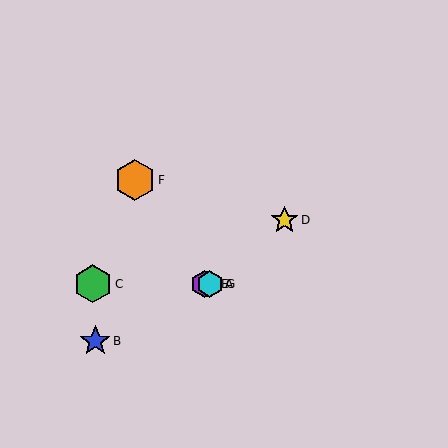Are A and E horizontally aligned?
Yes, both are at y≈284.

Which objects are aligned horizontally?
Objects A, C, E, G are aligned horizontally.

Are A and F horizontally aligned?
No, A is at y≈284 and F is at y≈180.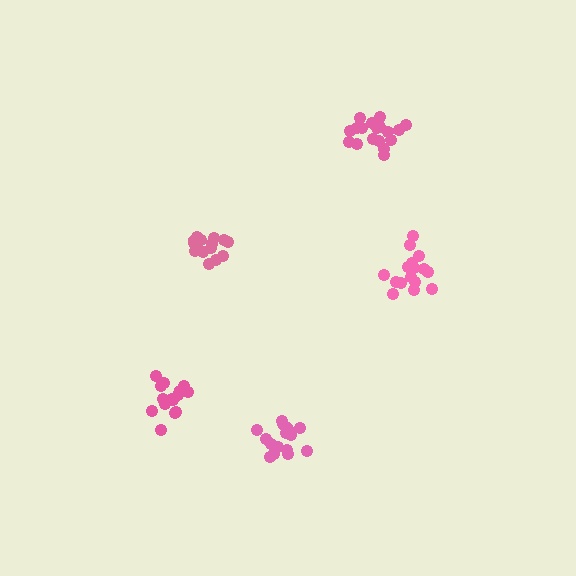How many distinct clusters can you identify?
There are 5 distinct clusters.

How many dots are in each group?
Group 1: 16 dots, Group 2: 18 dots, Group 3: 16 dots, Group 4: 16 dots, Group 5: 17 dots (83 total).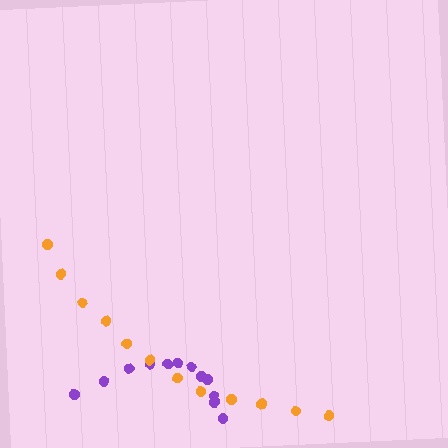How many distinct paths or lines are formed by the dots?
There are 2 distinct paths.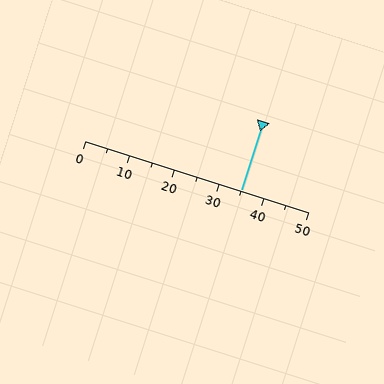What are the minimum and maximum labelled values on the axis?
The axis runs from 0 to 50.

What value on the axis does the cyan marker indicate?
The marker indicates approximately 35.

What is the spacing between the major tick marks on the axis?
The major ticks are spaced 10 apart.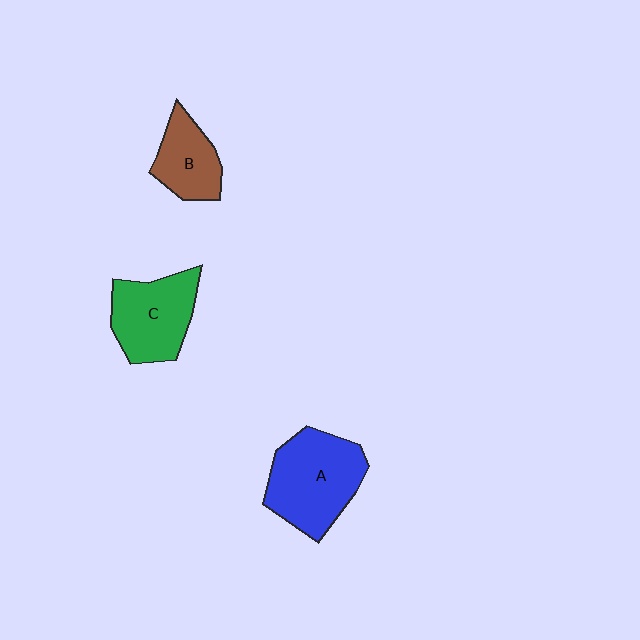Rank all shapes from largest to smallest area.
From largest to smallest: A (blue), C (green), B (brown).